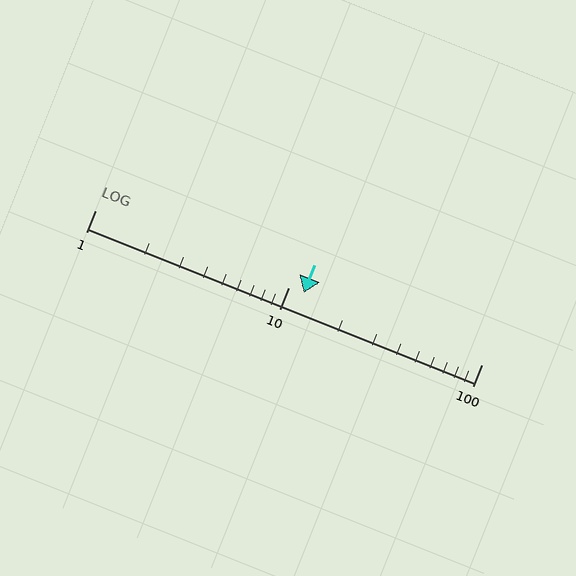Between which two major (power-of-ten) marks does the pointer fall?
The pointer is between 10 and 100.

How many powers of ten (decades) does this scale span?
The scale spans 2 decades, from 1 to 100.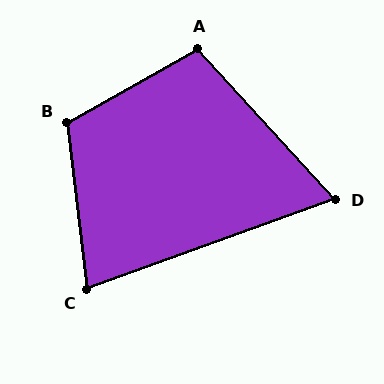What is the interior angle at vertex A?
Approximately 103 degrees (obtuse).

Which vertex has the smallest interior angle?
D, at approximately 68 degrees.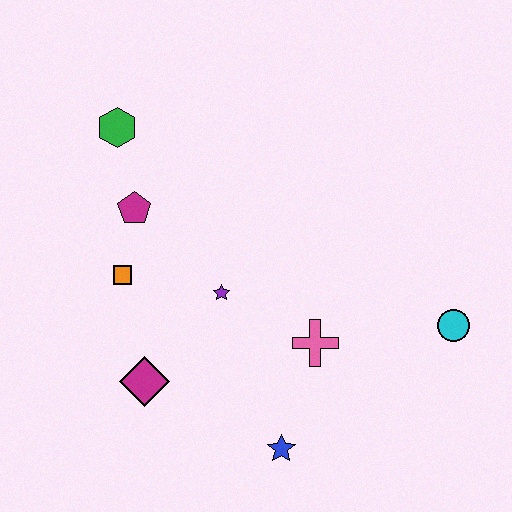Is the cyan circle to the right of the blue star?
Yes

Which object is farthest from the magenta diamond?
The cyan circle is farthest from the magenta diamond.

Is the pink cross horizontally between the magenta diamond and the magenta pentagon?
No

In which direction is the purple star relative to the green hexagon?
The purple star is below the green hexagon.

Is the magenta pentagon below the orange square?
No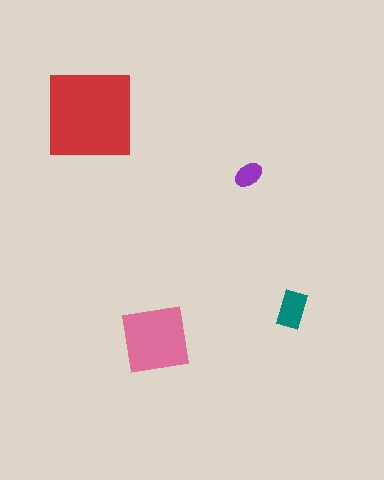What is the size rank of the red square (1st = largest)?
1st.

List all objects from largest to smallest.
The red square, the pink square, the teal rectangle, the purple ellipse.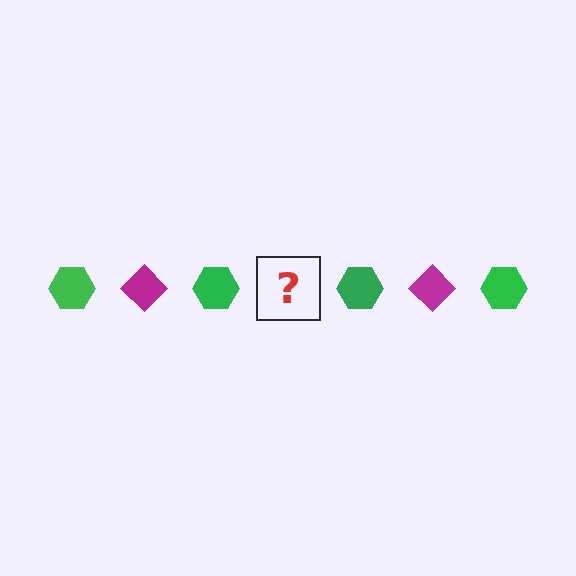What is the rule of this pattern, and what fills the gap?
The rule is that the pattern alternates between green hexagon and magenta diamond. The gap should be filled with a magenta diamond.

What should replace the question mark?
The question mark should be replaced with a magenta diamond.